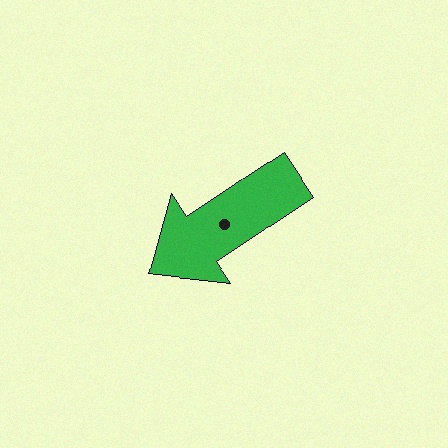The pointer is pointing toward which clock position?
Roughly 8 o'clock.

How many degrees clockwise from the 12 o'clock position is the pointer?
Approximately 236 degrees.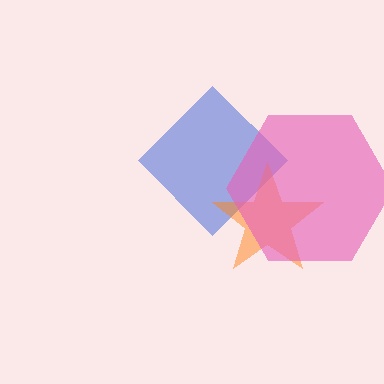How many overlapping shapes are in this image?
There are 3 overlapping shapes in the image.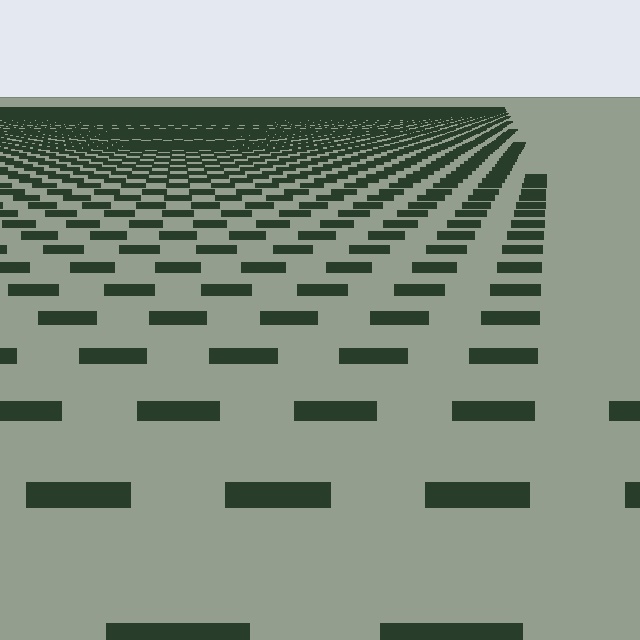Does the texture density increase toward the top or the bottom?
Density increases toward the top.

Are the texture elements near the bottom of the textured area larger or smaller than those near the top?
Larger. Near the bottom, elements are closer to the viewer and appear at a bigger on-screen size.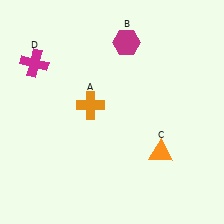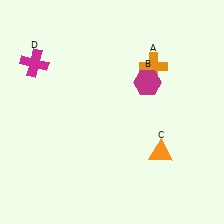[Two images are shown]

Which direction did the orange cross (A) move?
The orange cross (A) moved right.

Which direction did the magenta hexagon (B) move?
The magenta hexagon (B) moved down.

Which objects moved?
The objects that moved are: the orange cross (A), the magenta hexagon (B).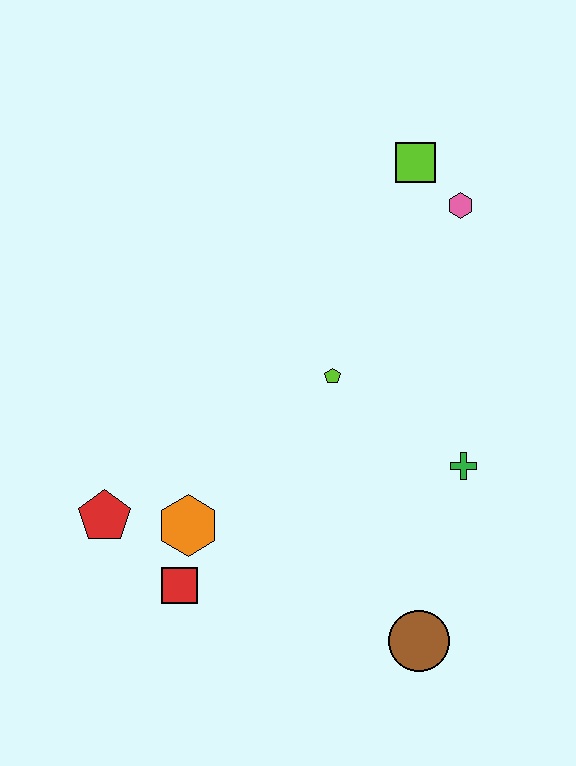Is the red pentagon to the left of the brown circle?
Yes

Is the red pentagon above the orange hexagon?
Yes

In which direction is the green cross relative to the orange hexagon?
The green cross is to the right of the orange hexagon.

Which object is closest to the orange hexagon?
The red square is closest to the orange hexagon.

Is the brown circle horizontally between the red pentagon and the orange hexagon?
No